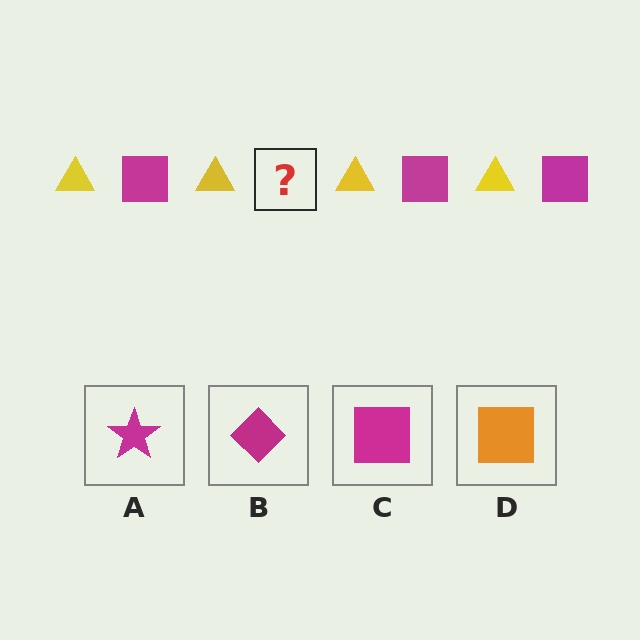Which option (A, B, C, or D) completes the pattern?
C.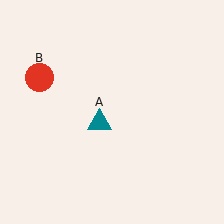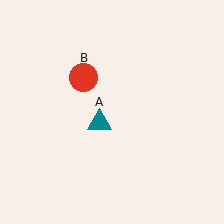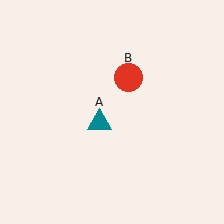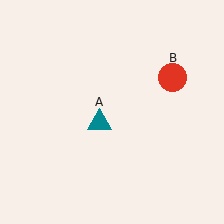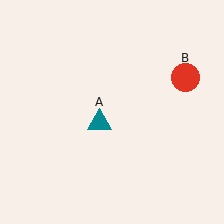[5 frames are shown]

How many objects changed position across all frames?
1 object changed position: red circle (object B).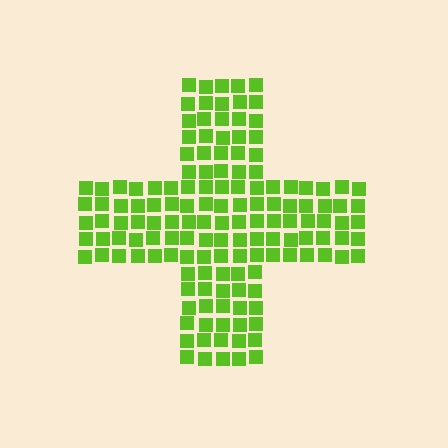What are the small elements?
The small elements are squares.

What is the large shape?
The large shape is a cross.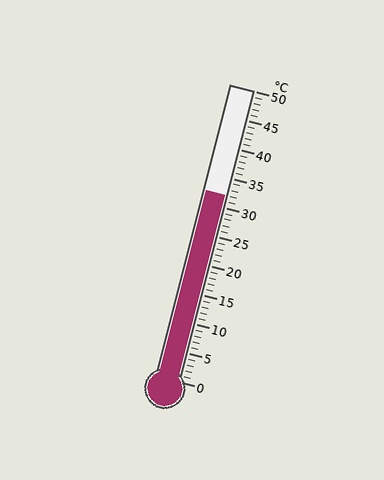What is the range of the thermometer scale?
The thermometer scale ranges from 0°C to 50°C.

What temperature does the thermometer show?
The thermometer shows approximately 32°C.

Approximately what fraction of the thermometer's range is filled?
The thermometer is filled to approximately 65% of its range.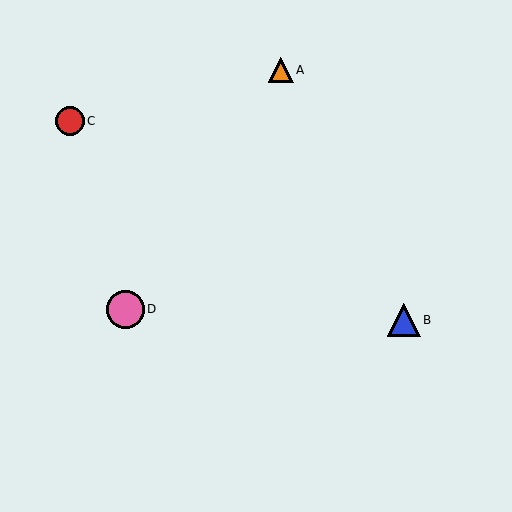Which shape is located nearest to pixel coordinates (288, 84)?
The orange triangle (labeled A) at (281, 70) is nearest to that location.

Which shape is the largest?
The pink circle (labeled D) is the largest.